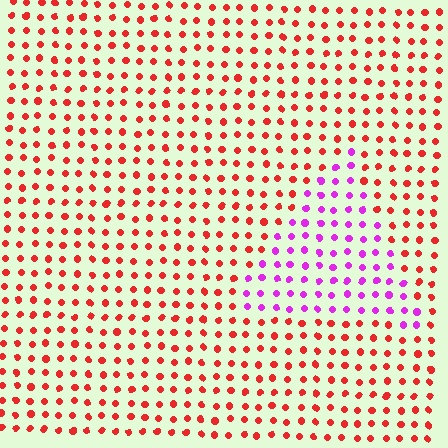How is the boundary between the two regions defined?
The boundary is defined purely by a slight shift in hue (about 61 degrees). Spacing, size, and orientation are identical on both sides.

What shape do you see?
I see a triangle.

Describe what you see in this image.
The image is filled with small red elements in a uniform arrangement. A triangle-shaped region is visible where the elements are tinted to a slightly different hue, forming a subtle color boundary.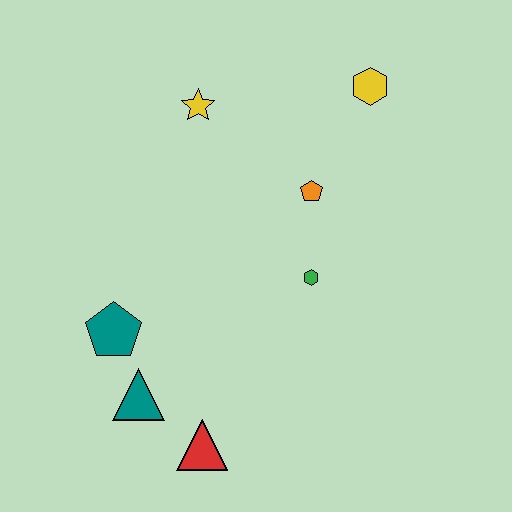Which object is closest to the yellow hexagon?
The orange pentagon is closest to the yellow hexagon.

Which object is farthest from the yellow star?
The red triangle is farthest from the yellow star.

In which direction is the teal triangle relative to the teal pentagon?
The teal triangle is below the teal pentagon.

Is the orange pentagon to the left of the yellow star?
No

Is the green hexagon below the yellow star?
Yes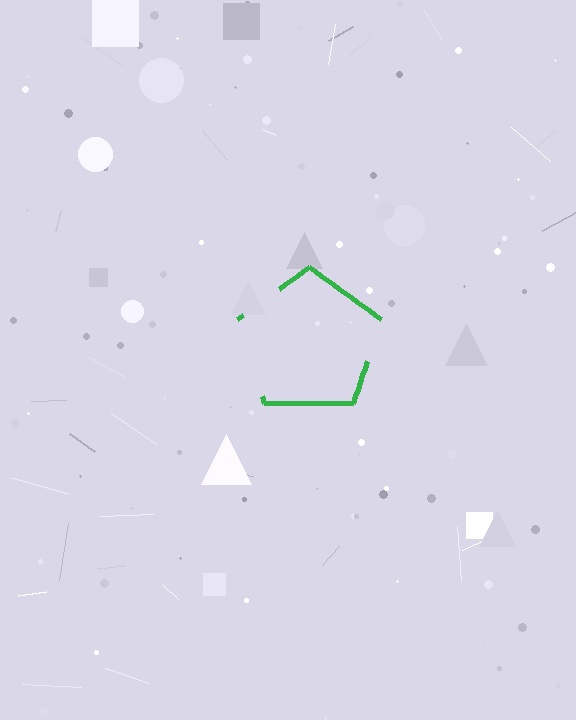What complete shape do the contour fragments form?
The contour fragments form a pentagon.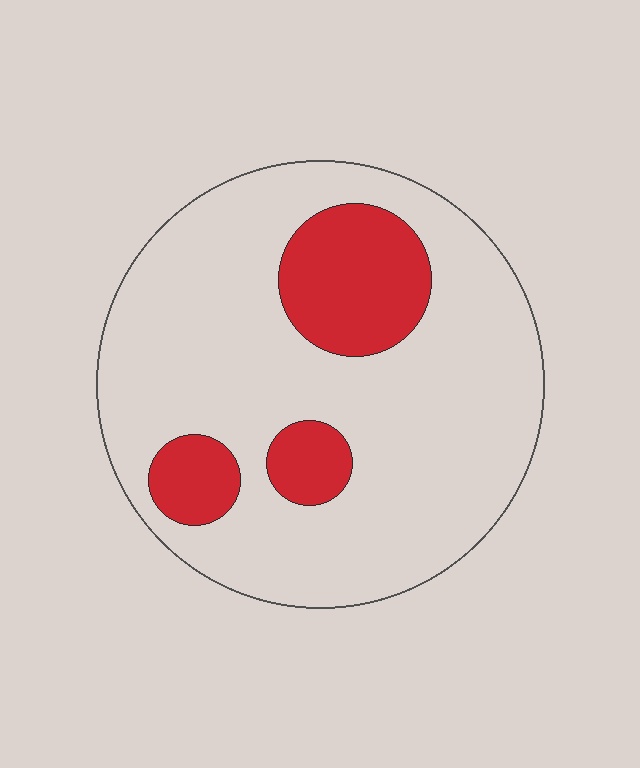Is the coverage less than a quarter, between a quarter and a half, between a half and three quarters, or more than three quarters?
Less than a quarter.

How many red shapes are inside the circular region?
3.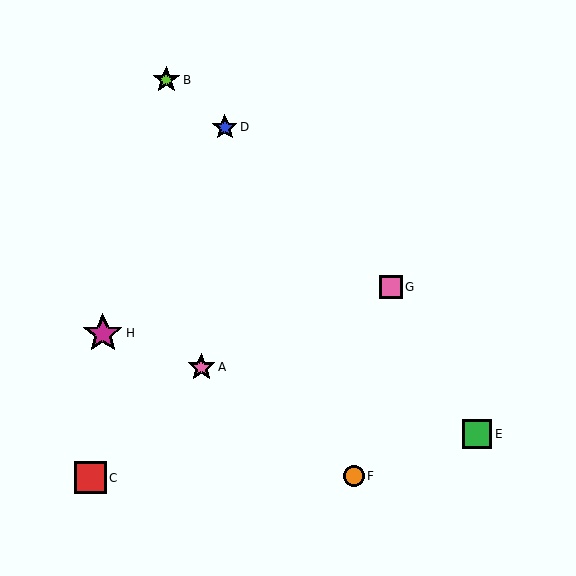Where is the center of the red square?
The center of the red square is at (90, 478).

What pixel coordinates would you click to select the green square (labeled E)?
Click at (477, 434) to select the green square E.